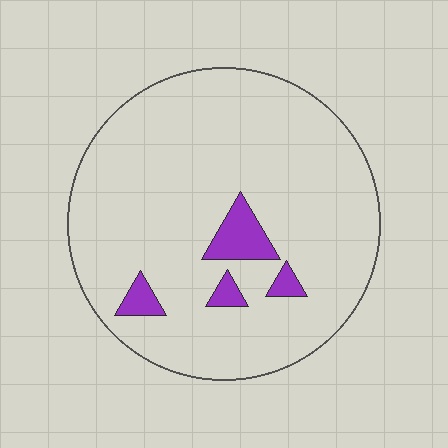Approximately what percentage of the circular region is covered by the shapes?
Approximately 5%.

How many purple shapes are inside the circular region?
4.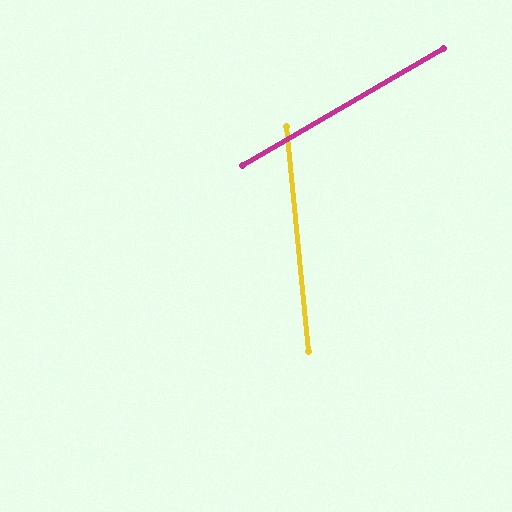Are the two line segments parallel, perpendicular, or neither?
Neither parallel nor perpendicular — they differ by about 65°.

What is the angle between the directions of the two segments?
Approximately 65 degrees.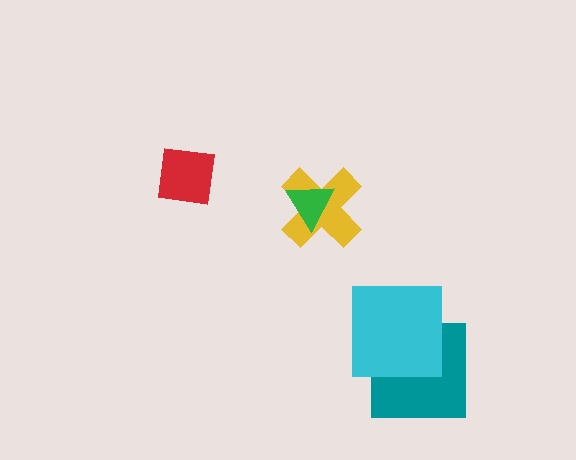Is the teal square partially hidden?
Yes, it is partially covered by another shape.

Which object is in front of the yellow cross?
The green triangle is in front of the yellow cross.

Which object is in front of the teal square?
The cyan square is in front of the teal square.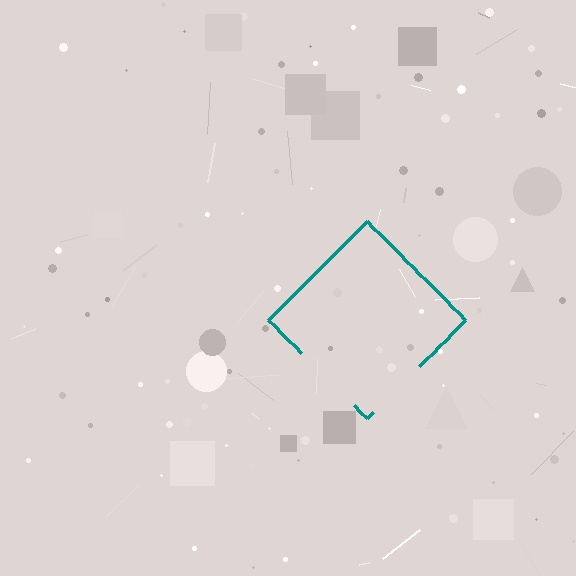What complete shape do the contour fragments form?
The contour fragments form a diamond.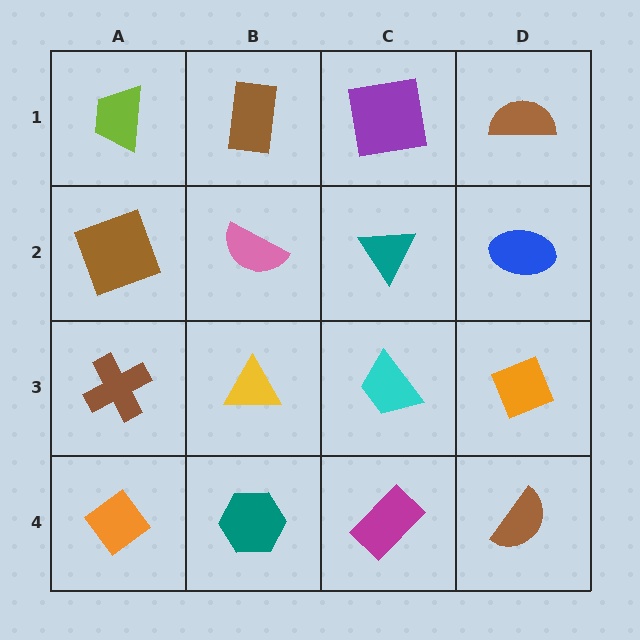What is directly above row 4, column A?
A brown cross.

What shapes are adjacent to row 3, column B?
A pink semicircle (row 2, column B), a teal hexagon (row 4, column B), a brown cross (row 3, column A), a cyan trapezoid (row 3, column C).